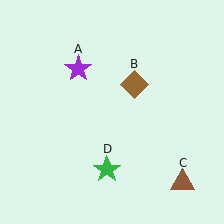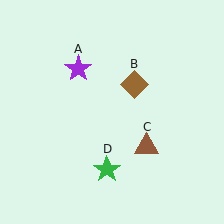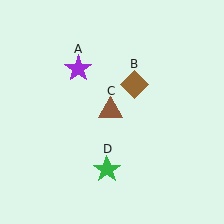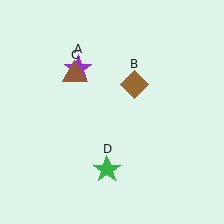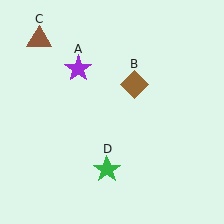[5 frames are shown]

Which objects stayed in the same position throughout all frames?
Purple star (object A) and brown diamond (object B) and green star (object D) remained stationary.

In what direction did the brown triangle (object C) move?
The brown triangle (object C) moved up and to the left.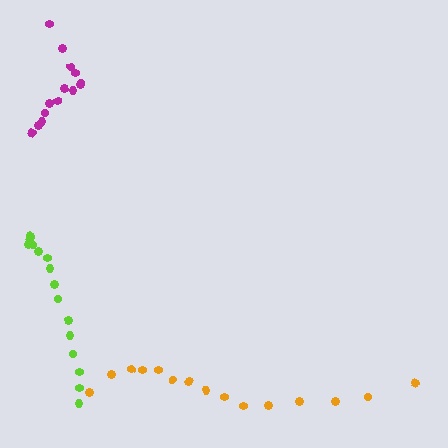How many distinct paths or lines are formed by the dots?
There are 3 distinct paths.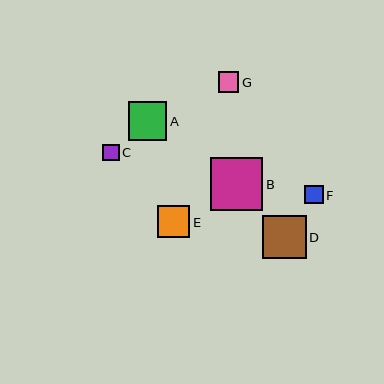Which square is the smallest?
Square C is the smallest with a size of approximately 16 pixels.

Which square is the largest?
Square B is the largest with a size of approximately 53 pixels.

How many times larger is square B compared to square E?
Square B is approximately 1.6 times the size of square E.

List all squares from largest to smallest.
From largest to smallest: B, D, A, E, G, F, C.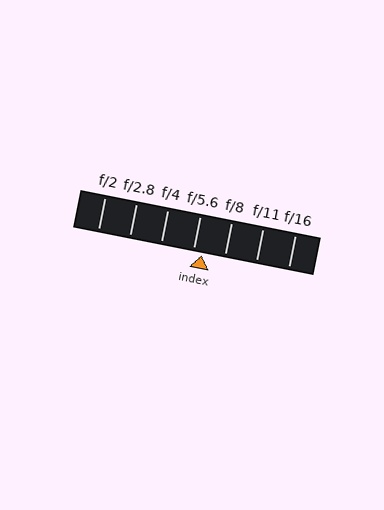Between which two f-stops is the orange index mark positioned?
The index mark is between f/5.6 and f/8.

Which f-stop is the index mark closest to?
The index mark is closest to f/5.6.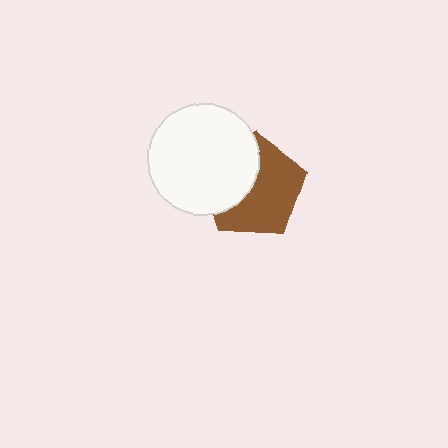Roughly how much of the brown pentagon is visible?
About half of it is visible (roughly 61%).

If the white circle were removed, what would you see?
You would see the complete brown pentagon.